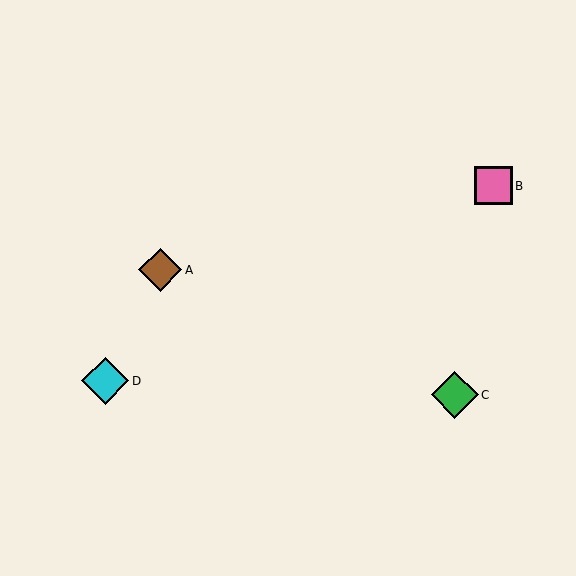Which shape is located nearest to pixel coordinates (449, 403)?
The green diamond (labeled C) at (455, 395) is nearest to that location.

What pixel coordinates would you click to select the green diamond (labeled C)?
Click at (455, 395) to select the green diamond C.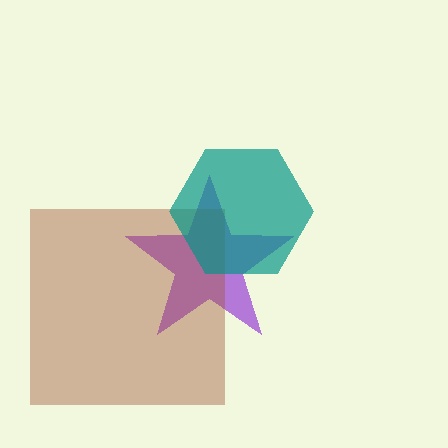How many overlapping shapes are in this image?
There are 3 overlapping shapes in the image.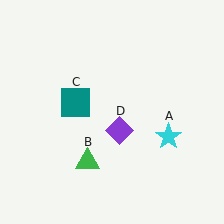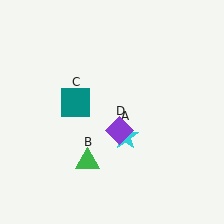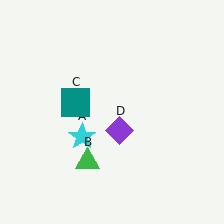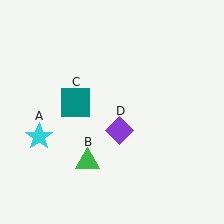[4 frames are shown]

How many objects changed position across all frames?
1 object changed position: cyan star (object A).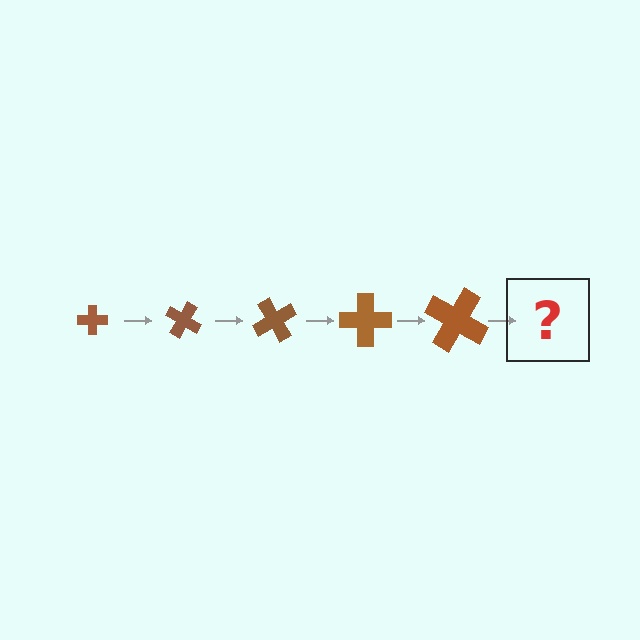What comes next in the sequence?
The next element should be a cross, larger than the previous one and rotated 150 degrees from the start.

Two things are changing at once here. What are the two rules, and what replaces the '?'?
The two rules are that the cross grows larger each step and it rotates 30 degrees each step. The '?' should be a cross, larger than the previous one and rotated 150 degrees from the start.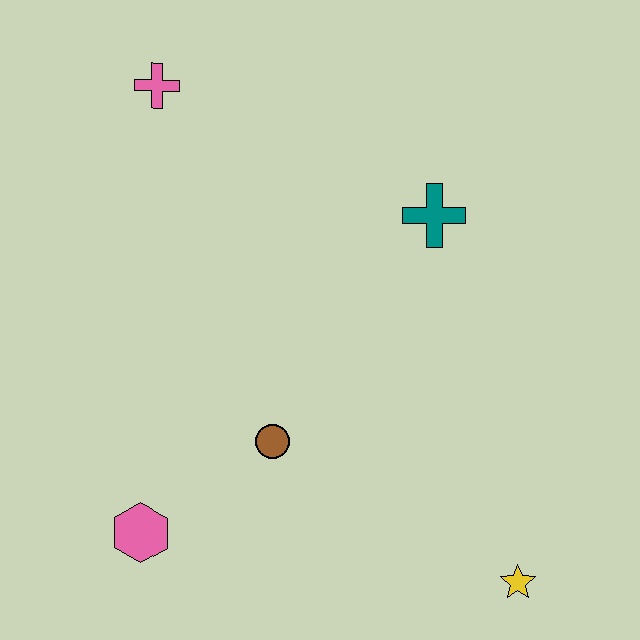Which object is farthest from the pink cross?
The yellow star is farthest from the pink cross.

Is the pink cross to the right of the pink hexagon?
Yes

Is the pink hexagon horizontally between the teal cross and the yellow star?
No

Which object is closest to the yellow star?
The brown circle is closest to the yellow star.